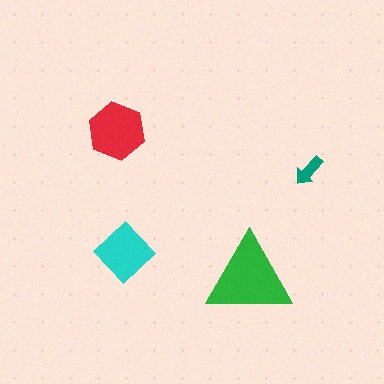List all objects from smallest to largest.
The teal arrow, the cyan diamond, the red hexagon, the green triangle.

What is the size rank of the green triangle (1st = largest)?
1st.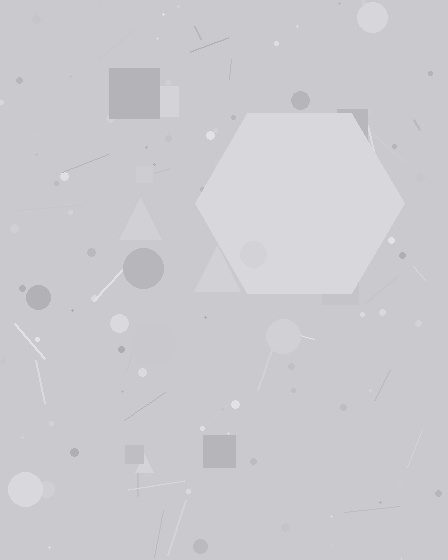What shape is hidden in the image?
A hexagon is hidden in the image.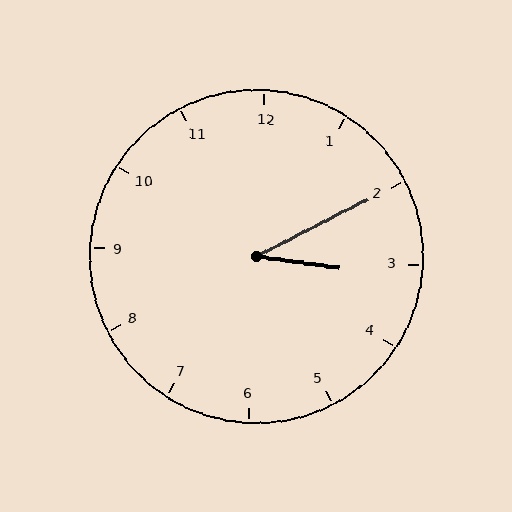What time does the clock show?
3:10.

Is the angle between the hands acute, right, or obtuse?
It is acute.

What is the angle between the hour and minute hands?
Approximately 35 degrees.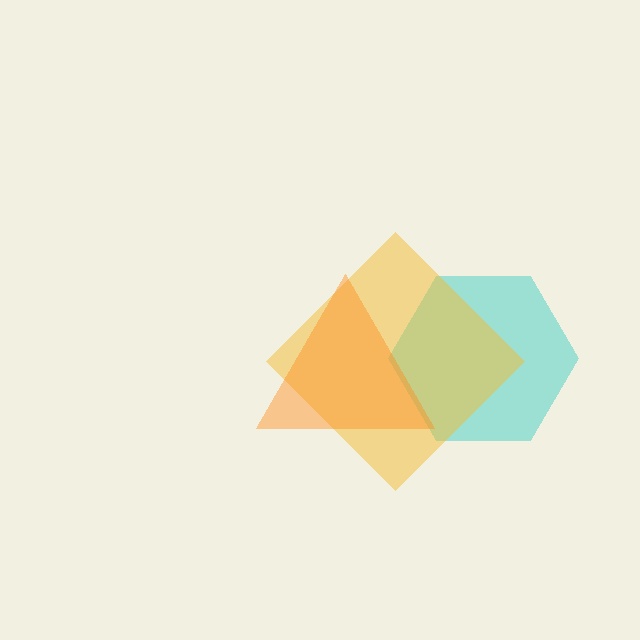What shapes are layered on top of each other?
The layered shapes are: a cyan hexagon, a yellow diamond, an orange triangle.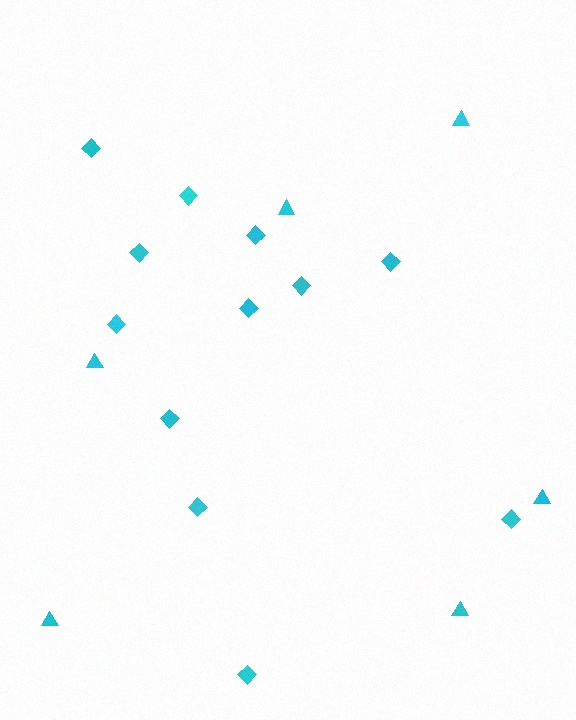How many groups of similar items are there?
There are 2 groups: one group of diamonds (12) and one group of triangles (6).